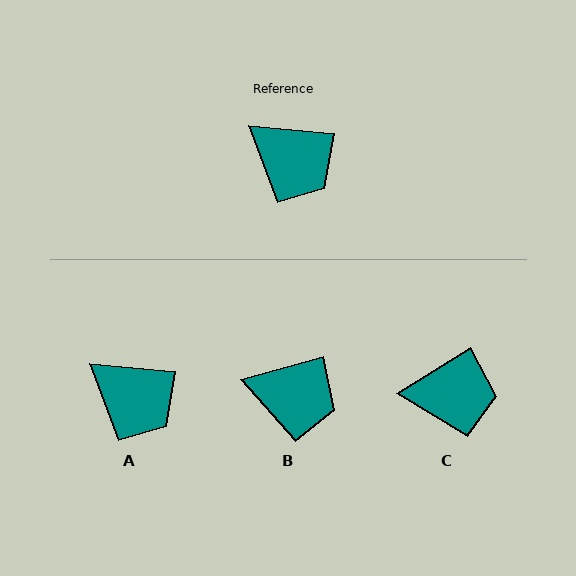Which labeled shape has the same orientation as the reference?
A.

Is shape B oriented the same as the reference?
No, it is off by about 21 degrees.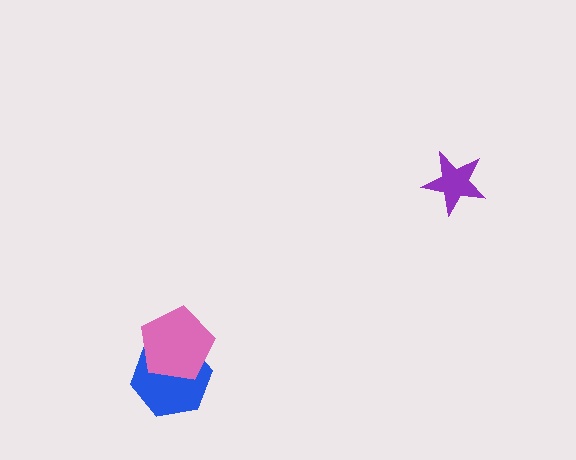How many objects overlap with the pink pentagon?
1 object overlaps with the pink pentagon.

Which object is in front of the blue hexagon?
The pink pentagon is in front of the blue hexagon.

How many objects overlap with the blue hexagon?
1 object overlaps with the blue hexagon.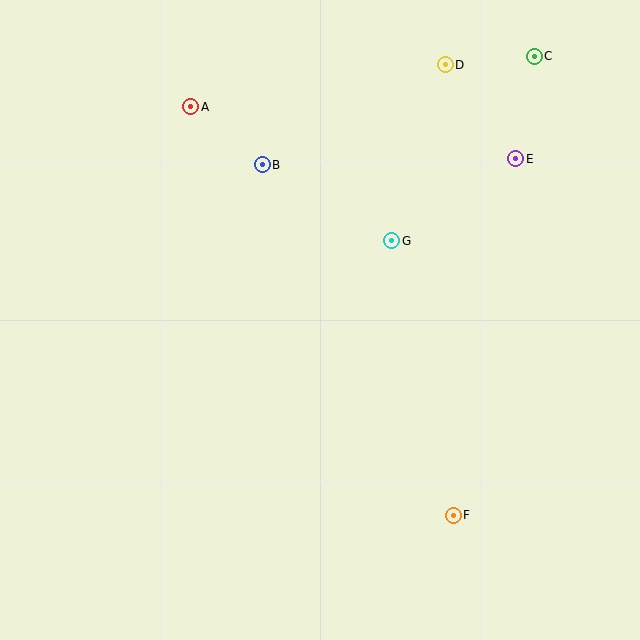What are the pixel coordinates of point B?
Point B is at (262, 165).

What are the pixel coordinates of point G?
Point G is at (392, 241).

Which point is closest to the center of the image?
Point G at (392, 241) is closest to the center.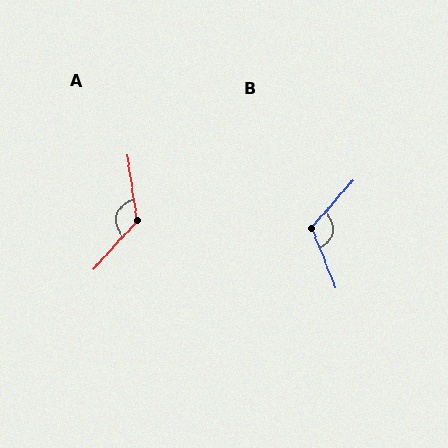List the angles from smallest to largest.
B (116°), A (130°).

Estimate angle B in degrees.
Approximately 116 degrees.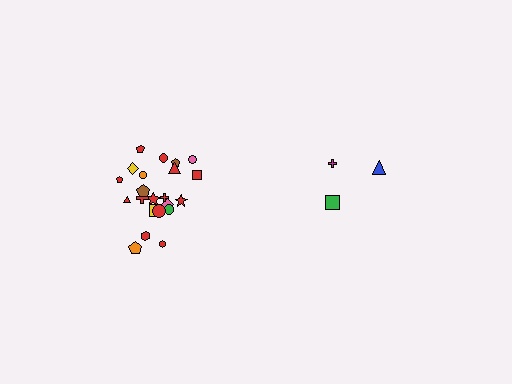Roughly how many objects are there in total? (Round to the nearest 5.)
Roughly 25 objects in total.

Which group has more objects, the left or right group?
The left group.